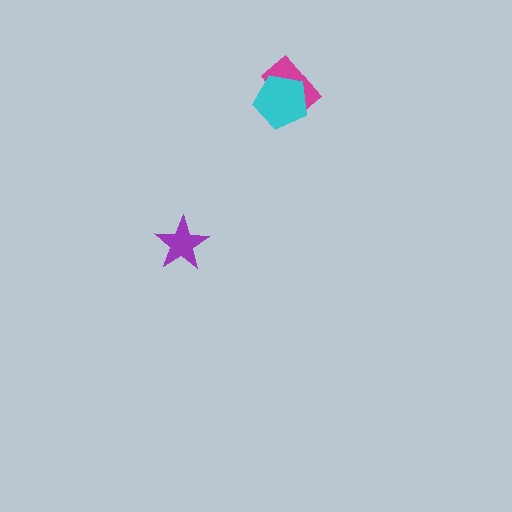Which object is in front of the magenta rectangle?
The cyan pentagon is in front of the magenta rectangle.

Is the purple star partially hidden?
No, no other shape covers it.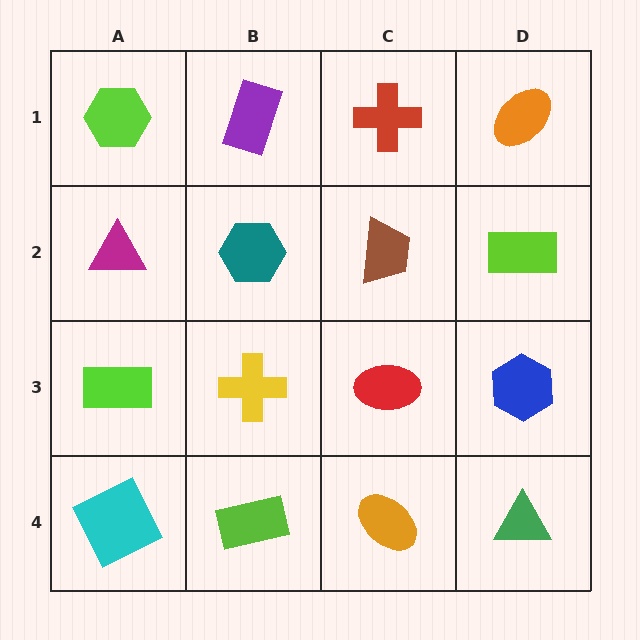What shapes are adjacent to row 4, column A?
A lime rectangle (row 3, column A), a lime rectangle (row 4, column B).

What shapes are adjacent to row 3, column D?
A lime rectangle (row 2, column D), a green triangle (row 4, column D), a red ellipse (row 3, column C).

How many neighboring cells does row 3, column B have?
4.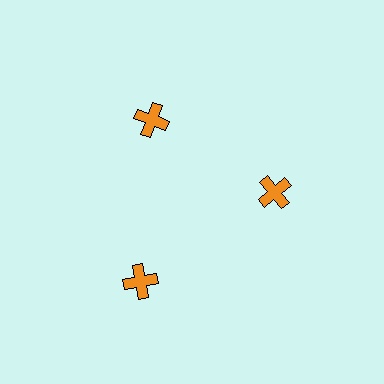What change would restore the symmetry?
The symmetry would be restored by moving it inward, back onto the ring so that all 3 crosses sit at equal angles and equal distance from the center.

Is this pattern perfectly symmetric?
No. The 3 orange crosses are arranged in a ring, but one element near the 7 o'clock position is pushed outward from the center, breaking the 3-fold rotational symmetry.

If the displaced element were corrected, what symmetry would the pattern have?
It would have 3-fold rotational symmetry — the pattern would map onto itself every 120 degrees.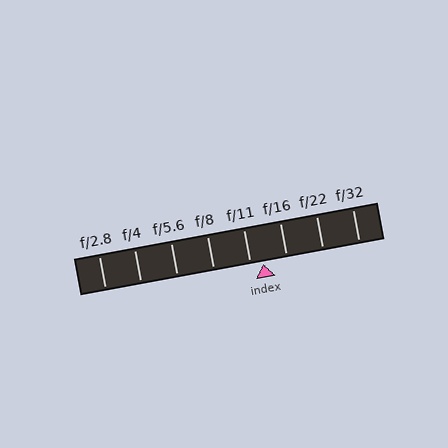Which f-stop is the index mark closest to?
The index mark is closest to f/11.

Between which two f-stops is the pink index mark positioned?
The index mark is between f/11 and f/16.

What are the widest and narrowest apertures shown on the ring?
The widest aperture shown is f/2.8 and the narrowest is f/32.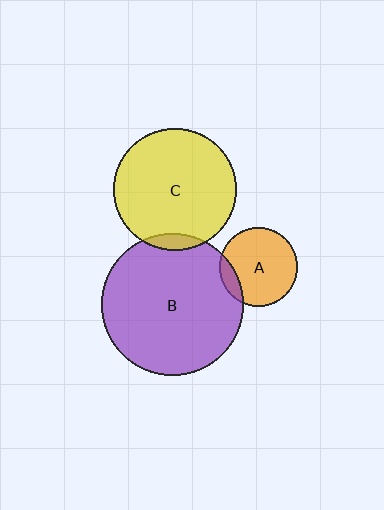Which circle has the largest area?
Circle B (purple).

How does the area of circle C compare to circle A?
Approximately 2.4 times.